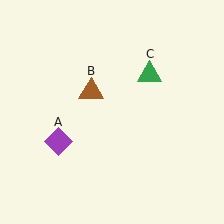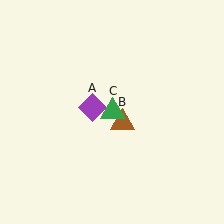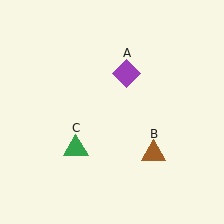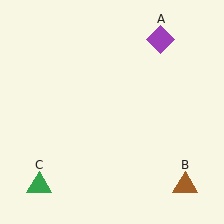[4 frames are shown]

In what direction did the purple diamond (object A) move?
The purple diamond (object A) moved up and to the right.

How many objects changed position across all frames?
3 objects changed position: purple diamond (object A), brown triangle (object B), green triangle (object C).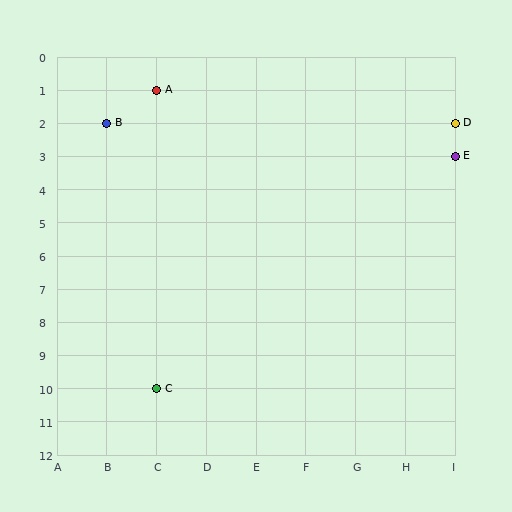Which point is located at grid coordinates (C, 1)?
Point A is at (C, 1).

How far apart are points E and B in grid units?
Points E and B are 7 columns and 1 row apart (about 7.1 grid units diagonally).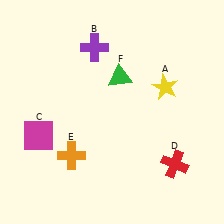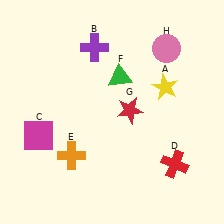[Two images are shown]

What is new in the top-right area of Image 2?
A pink circle (H) was added in the top-right area of Image 2.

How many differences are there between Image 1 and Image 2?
There are 2 differences between the two images.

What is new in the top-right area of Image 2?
A red star (G) was added in the top-right area of Image 2.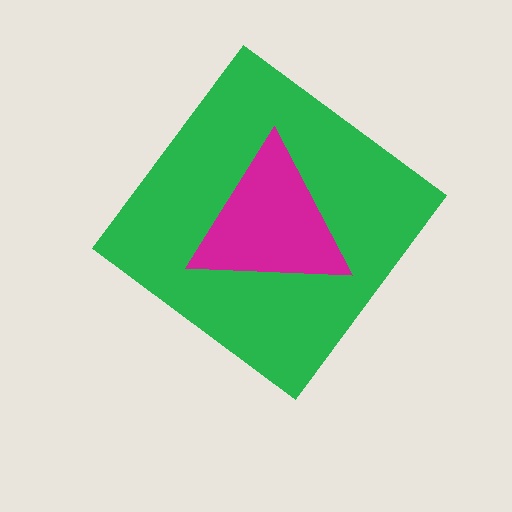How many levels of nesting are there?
2.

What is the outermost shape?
The green diamond.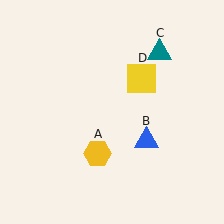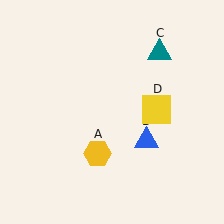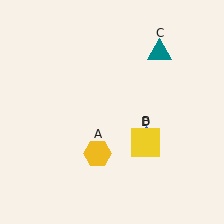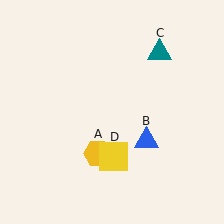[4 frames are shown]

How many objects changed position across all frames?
1 object changed position: yellow square (object D).